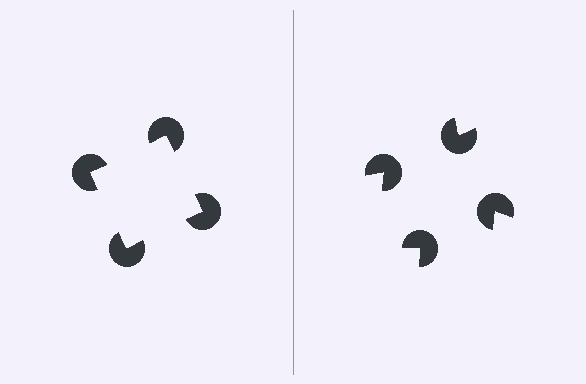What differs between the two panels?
The pac-man discs are positioned identically on both sides; only the wedge orientations differ. On the left they align to a square; on the right they are misaligned.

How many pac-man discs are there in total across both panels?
8 — 4 on each side.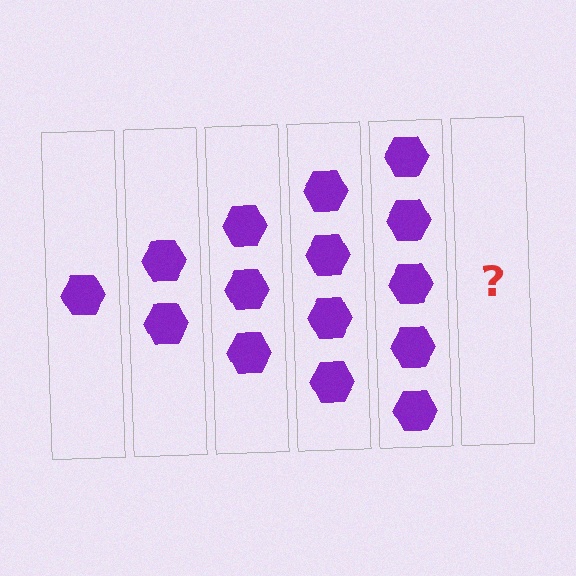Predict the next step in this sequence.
The next step is 6 hexagons.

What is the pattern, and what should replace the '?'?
The pattern is that each step adds one more hexagon. The '?' should be 6 hexagons.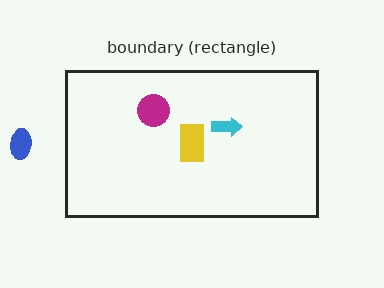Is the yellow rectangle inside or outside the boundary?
Inside.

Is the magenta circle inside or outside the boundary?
Inside.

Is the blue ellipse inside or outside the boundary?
Outside.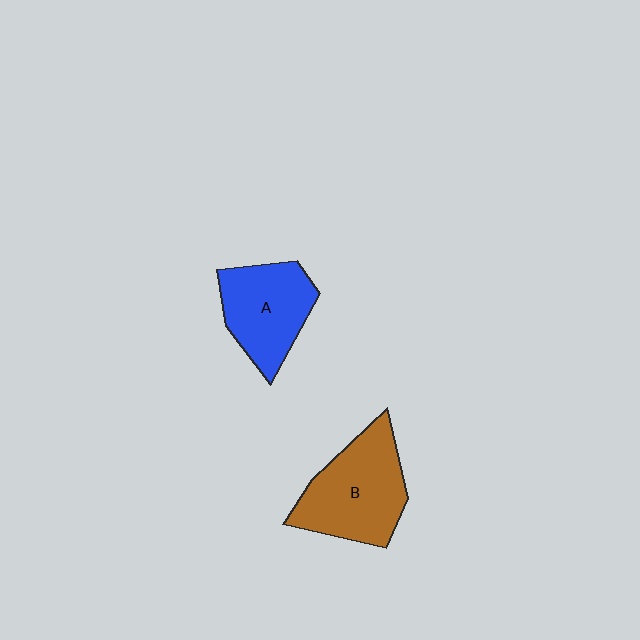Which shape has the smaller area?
Shape A (blue).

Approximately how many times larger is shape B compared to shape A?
Approximately 1.2 times.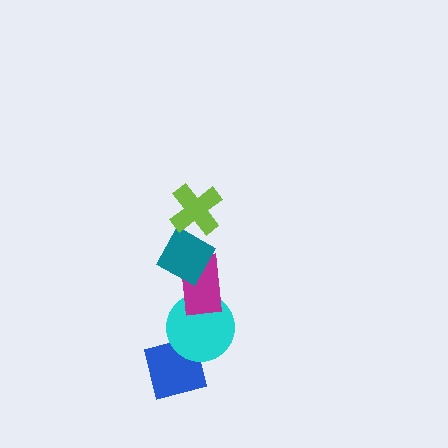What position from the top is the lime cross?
The lime cross is 1st from the top.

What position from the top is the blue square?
The blue square is 5th from the top.